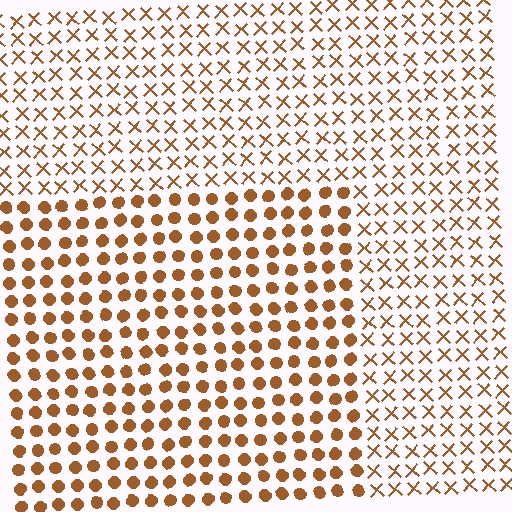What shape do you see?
I see a rectangle.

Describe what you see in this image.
The image is filled with small brown elements arranged in a uniform grid. A rectangle-shaped region contains circles, while the surrounding area contains X marks. The boundary is defined purely by the change in element shape.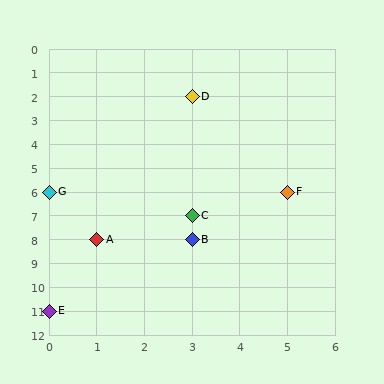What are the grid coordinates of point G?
Point G is at grid coordinates (0, 6).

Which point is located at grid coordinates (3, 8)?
Point B is at (3, 8).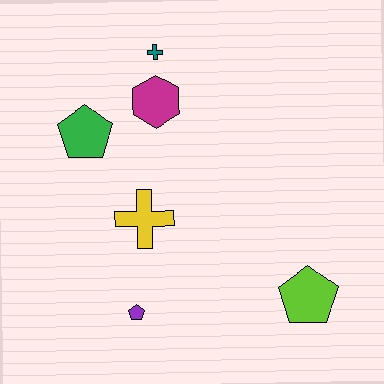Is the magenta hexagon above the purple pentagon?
Yes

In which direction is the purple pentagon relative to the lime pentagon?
The purple pentagon is to the left of the lime pentagon.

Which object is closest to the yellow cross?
The purple pentagon is closest to the yellow cross.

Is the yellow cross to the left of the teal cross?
Yes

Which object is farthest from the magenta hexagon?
The lime pentagon is farthest from the magenta hexagon.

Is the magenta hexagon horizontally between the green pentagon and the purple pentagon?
No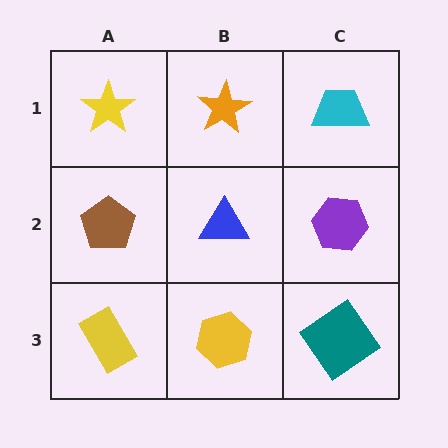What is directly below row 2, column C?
A teal diamond.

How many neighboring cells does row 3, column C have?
2.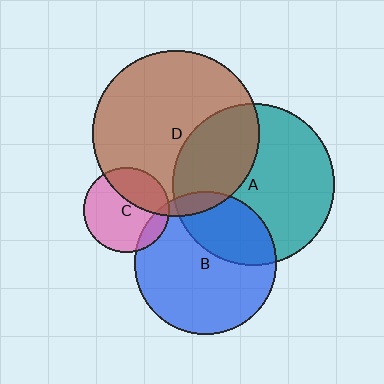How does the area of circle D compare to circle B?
Approximately 1.4 times.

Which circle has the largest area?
Circle D (brown).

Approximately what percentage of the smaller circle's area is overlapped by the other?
Approximately 35%.